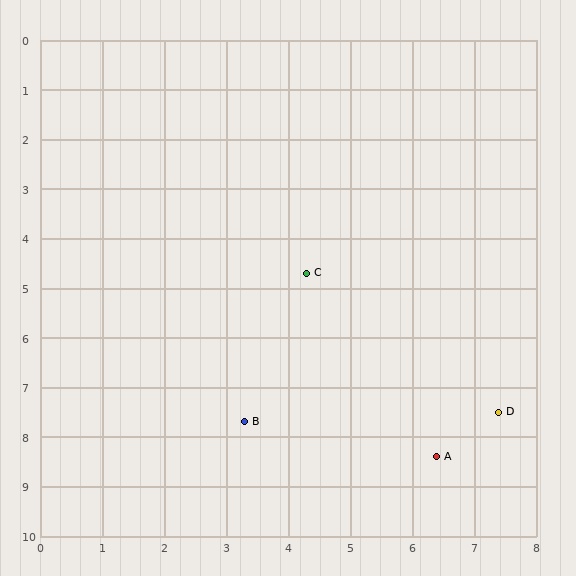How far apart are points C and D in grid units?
Points C and D are about 4.2 grid units apart.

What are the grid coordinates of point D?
Point D is at approximately (7.4, 7.5).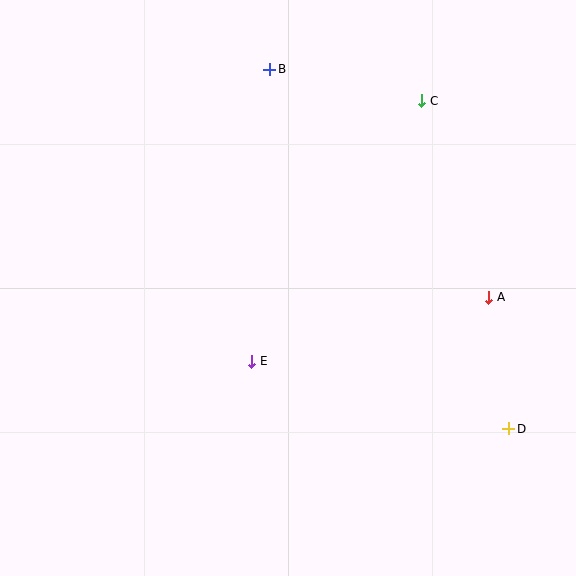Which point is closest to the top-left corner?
Point B is closest to the top-left corner.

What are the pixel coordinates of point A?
Point A is at (489, 297).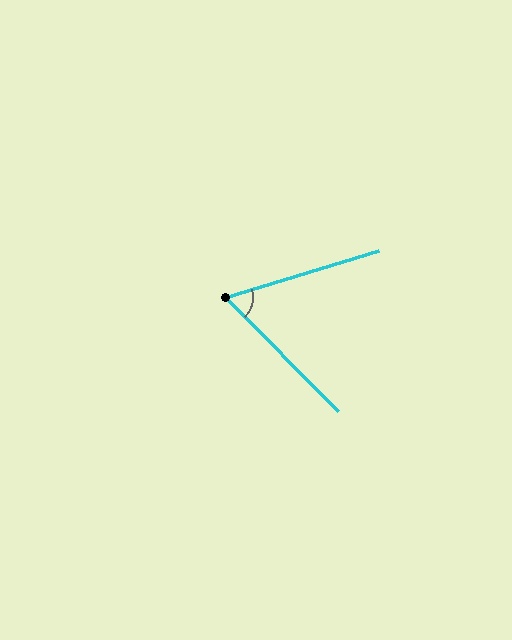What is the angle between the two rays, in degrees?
Approximately 62 degrees.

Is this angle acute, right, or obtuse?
It is acute.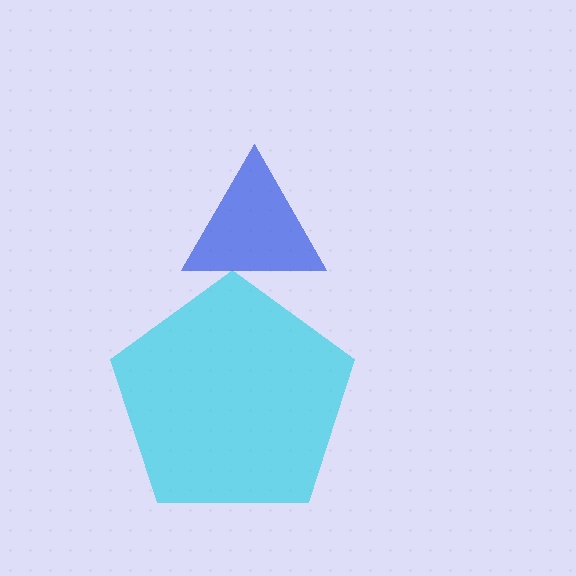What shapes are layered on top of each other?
The layered shapes are: a cyan pentagon, a blue triangle.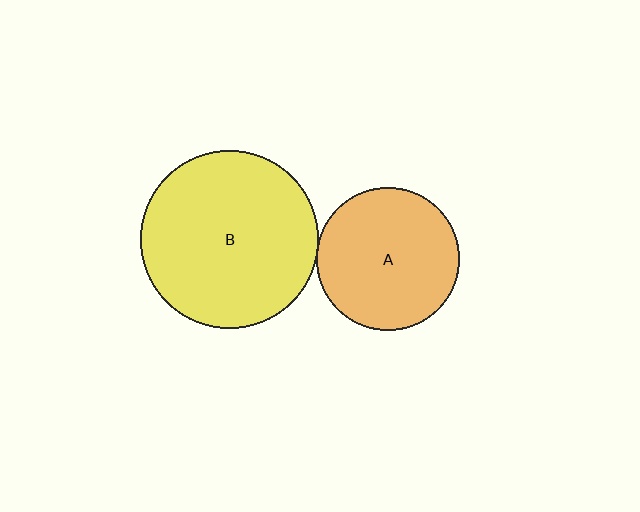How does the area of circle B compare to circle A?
Approximately 1.5 times.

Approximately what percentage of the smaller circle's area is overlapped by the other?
Approximately 5%.